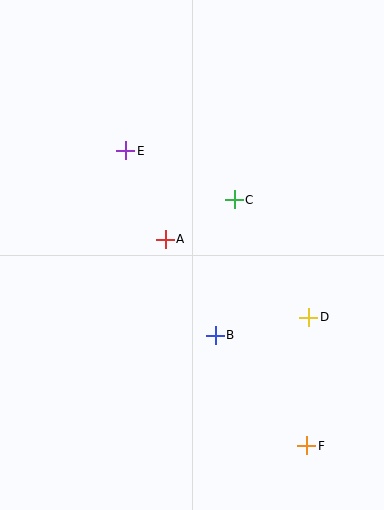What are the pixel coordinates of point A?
Point A is at (165, 240).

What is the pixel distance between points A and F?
The distance between A and F is 250 pixels.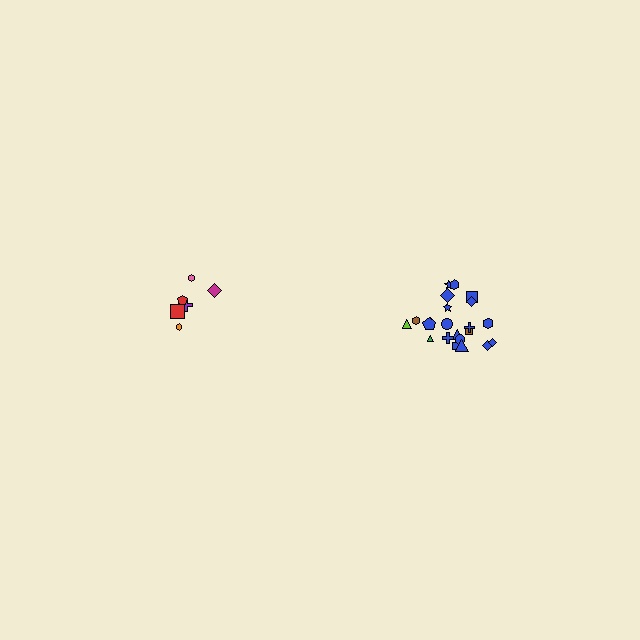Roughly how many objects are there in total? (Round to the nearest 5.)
Roughly 30 objects in total.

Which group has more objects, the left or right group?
The right group.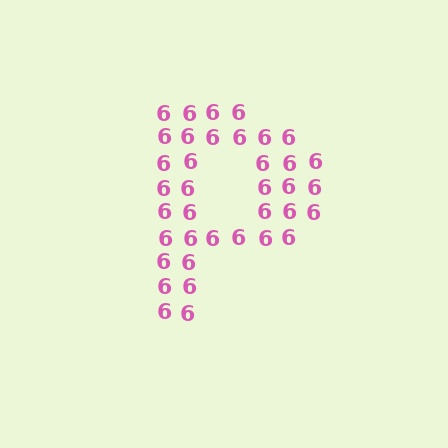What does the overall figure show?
The overall figure shows the letter P.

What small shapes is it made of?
It is made of small digit 6's.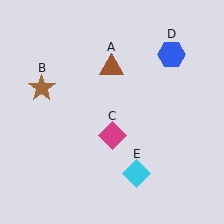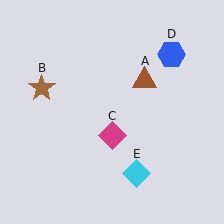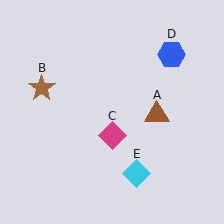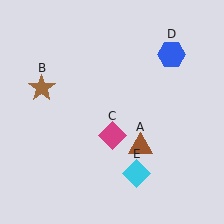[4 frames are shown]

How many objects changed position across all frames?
1 object changed position: brown triangle (object A).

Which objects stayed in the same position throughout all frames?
Brown star (object B) and magenta diamond (object C) and blue hexagon (object D) and cyan diamond (object E) remained stationary.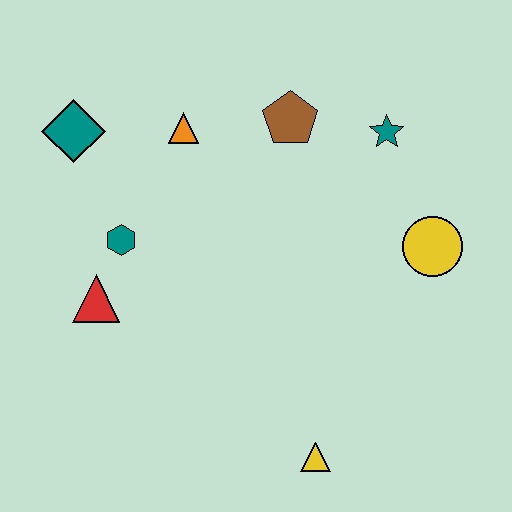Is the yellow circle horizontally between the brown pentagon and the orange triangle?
No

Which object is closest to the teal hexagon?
The red triangle is closest to the teal hexagon.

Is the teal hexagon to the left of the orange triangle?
Yes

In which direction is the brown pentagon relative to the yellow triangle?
The brown pentagon is above the yellow triangle.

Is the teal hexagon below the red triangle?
No